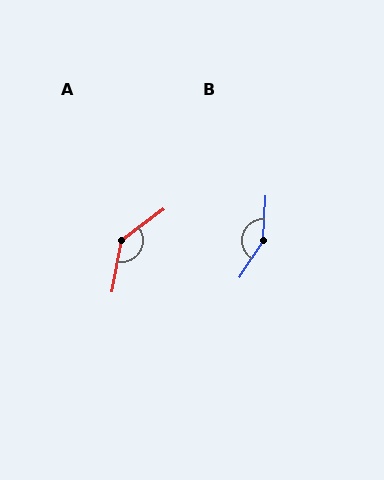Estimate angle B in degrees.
Approximately 151 degrees.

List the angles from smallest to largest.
A (137°), B (151°).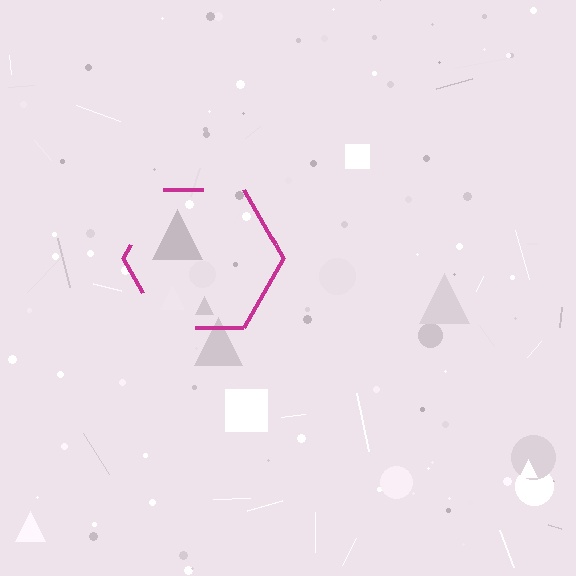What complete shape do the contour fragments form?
The contour fragments form a hexagon.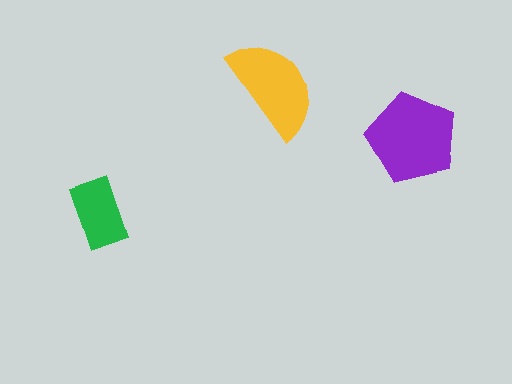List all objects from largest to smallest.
The purple pentagon, the yellow semicircle, the green rectangle.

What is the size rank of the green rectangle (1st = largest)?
3rd.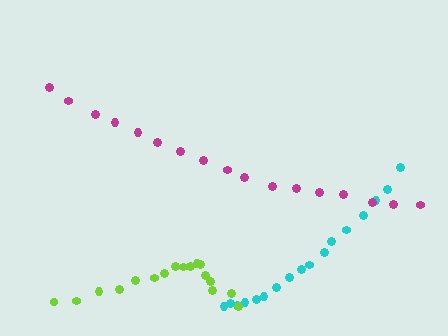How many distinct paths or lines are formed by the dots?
There are 3 distinct paths.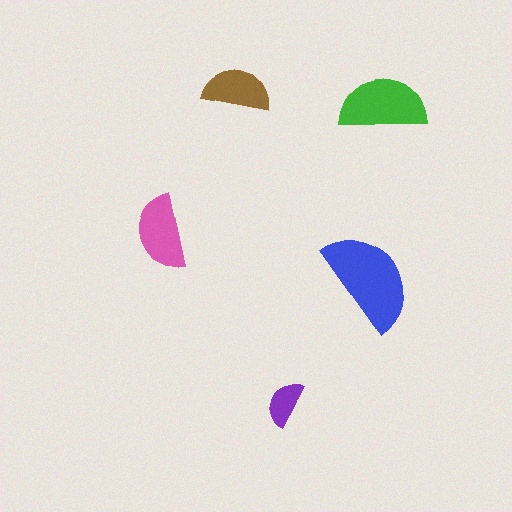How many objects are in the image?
There are 5 objects in the image.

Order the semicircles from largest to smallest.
the blue one, the green one, the pink one, the brown one, the purple one.